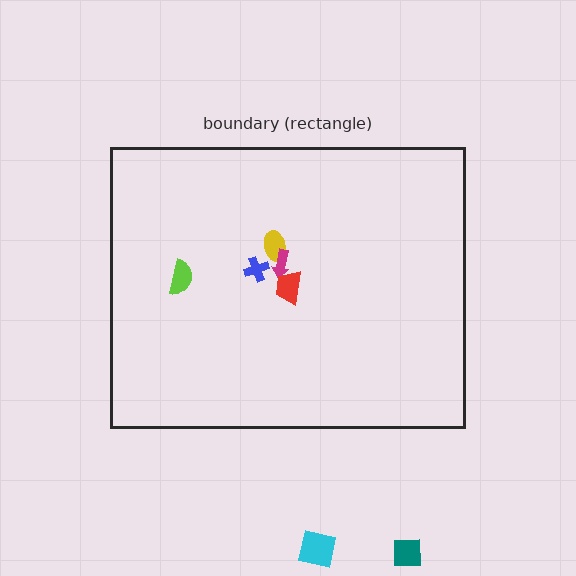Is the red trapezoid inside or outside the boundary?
Inside.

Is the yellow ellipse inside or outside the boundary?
Inside.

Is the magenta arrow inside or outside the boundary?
Inside.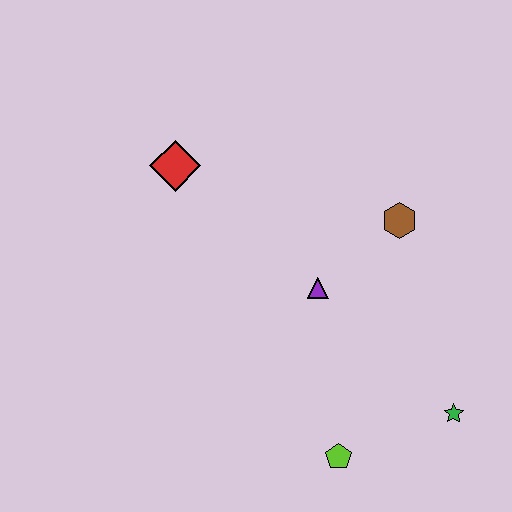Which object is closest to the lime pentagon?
The green star is closest to the lime pentagon.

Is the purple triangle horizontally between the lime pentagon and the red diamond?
Yes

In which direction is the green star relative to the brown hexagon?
The green star is below the brown hexagon.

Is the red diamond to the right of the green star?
No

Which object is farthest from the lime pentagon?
The red diamond is farthest from the lime pentagon.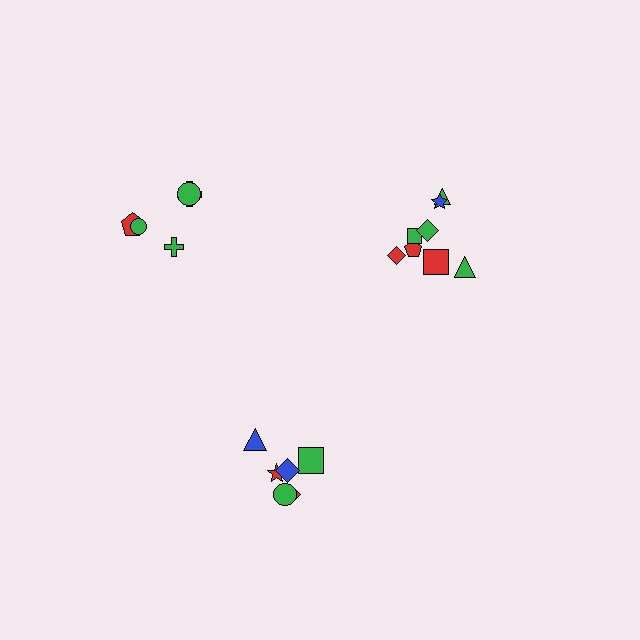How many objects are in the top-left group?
There are 5 objects.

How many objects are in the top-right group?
There are 8 objects.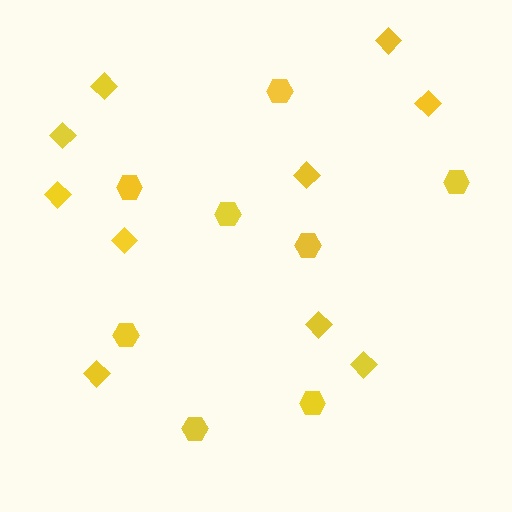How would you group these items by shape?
There are 2 groups: one group of hexagons (8) and one group of diamonds (10).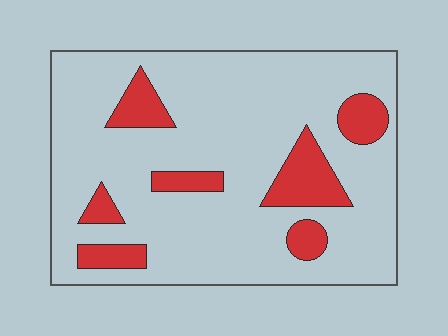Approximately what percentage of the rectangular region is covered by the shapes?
Approximately 15%.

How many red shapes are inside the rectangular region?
7.